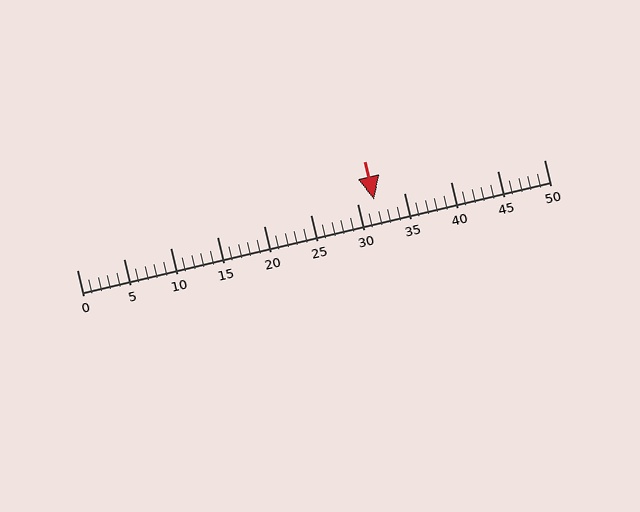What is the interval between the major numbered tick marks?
The major tick marks are spaced 5 units apart.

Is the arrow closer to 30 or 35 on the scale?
The arrow is closer to 30.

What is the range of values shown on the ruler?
The ruler shows values from 0 to 50.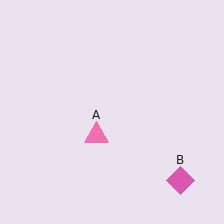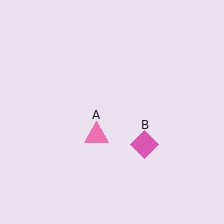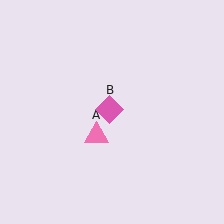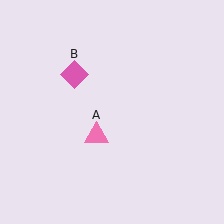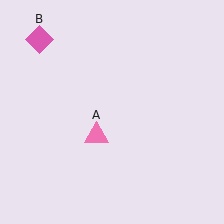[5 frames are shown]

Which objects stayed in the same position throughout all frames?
Pink triangle (object A) remained stationary.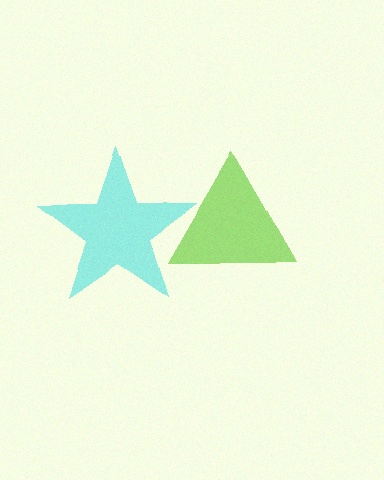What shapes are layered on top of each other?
The layered shapes are: a lime triangle, a cyan star.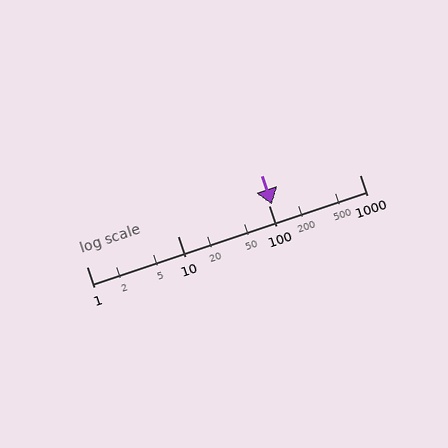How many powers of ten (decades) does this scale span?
The scale spans 3 decades, from 1 to 1000.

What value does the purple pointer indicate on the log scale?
The pointer indicates approximately 110.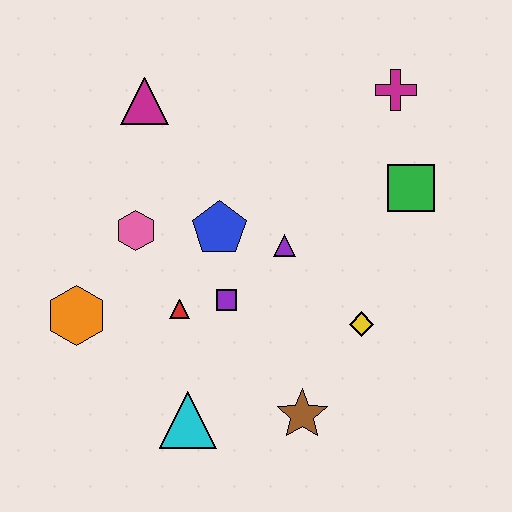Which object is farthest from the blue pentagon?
The magenta cross is farthest from the blue pentagon.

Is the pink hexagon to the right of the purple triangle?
No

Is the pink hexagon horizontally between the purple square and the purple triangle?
No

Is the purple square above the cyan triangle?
Yes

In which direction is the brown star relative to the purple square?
The brown star is below the purple square.